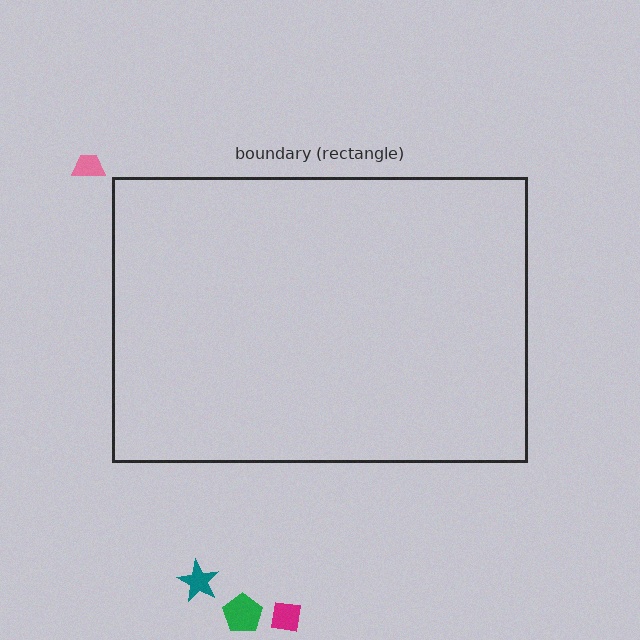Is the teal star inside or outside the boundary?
Outside.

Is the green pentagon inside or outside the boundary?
Outside.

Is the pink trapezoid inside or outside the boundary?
Outside.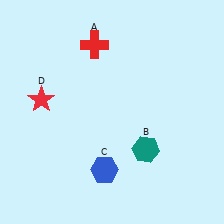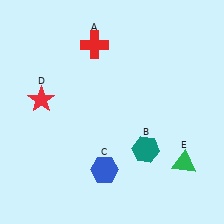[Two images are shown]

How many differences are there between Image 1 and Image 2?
There is 1 difference between the two images.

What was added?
A green triangle (E) was added in Image 2.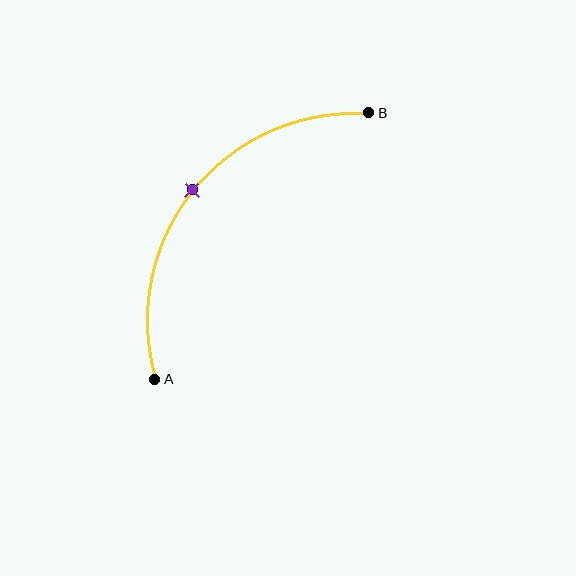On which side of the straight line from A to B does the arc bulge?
The arc bulges above and to the left of the straight line connecting A and B.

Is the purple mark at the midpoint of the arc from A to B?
Yes. The purple mark lies on the arc at equal arc-length from both A and B — it is the arc midpoint.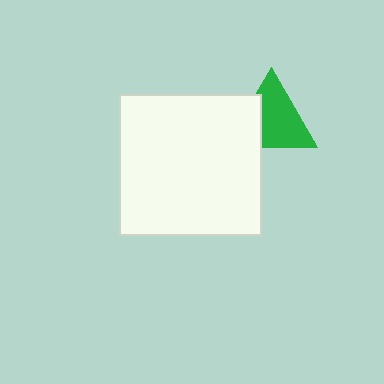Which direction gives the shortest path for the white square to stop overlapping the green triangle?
Moving left gives the shortest separation.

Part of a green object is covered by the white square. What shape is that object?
It is a triangle.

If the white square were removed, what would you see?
You would see the complete green triangle.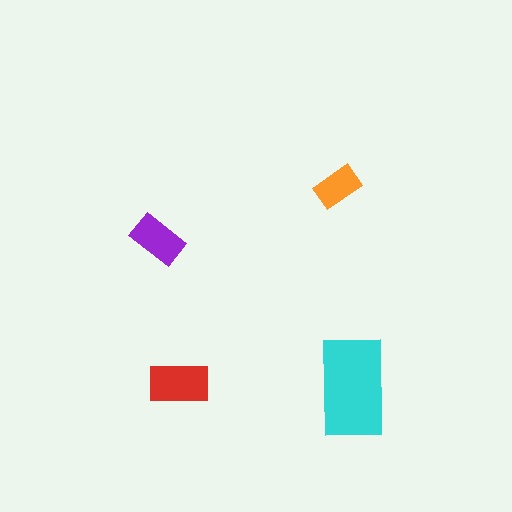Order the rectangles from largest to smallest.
the cyan one, the red one, the purple one, the orange one.